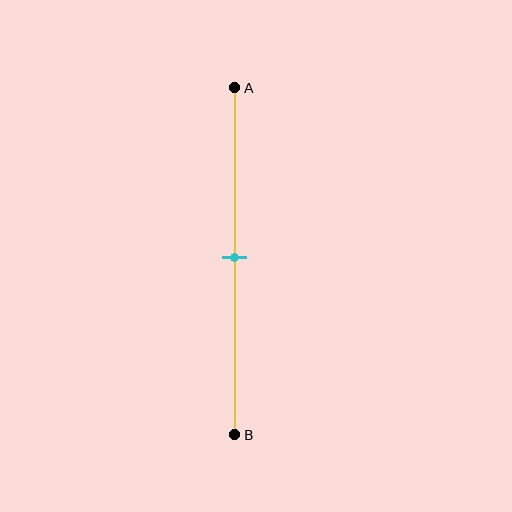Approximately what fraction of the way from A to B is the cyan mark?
The cyan mark is approximately 50% of the way from A to B.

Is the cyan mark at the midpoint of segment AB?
Yes, the mark is approximately at the midpoint.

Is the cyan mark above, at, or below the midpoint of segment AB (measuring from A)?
The cyan mark is approximately at the midpoint of segment AB.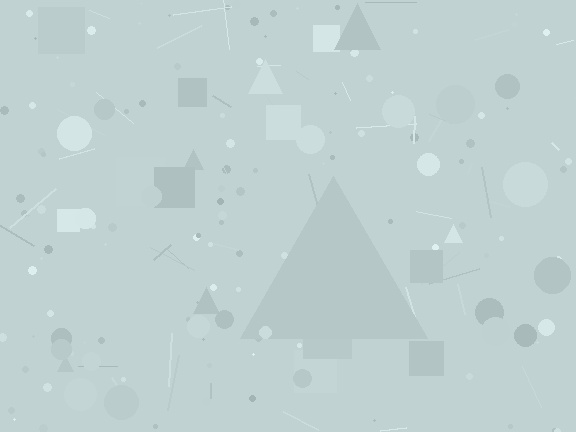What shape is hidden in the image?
A triangle is hidden in the image.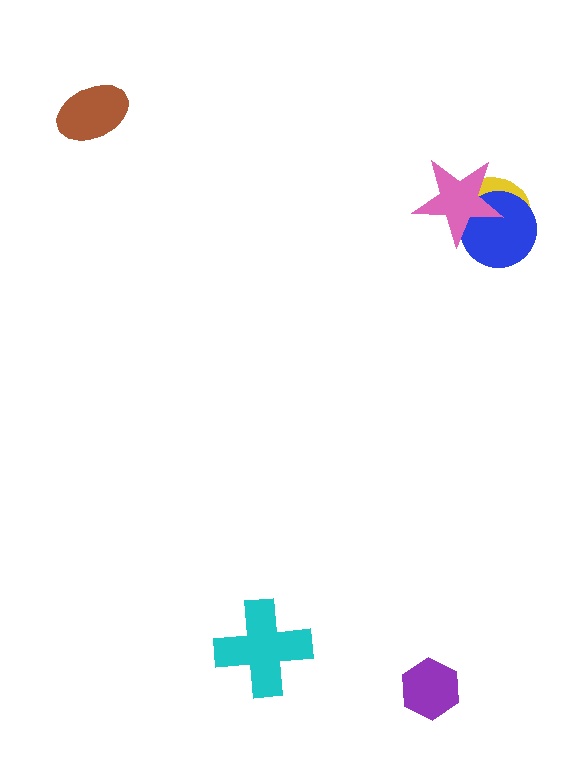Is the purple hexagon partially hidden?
No, no other shape covers it.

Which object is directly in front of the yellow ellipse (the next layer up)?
The blue circle is directly in front of the yellow ellipse.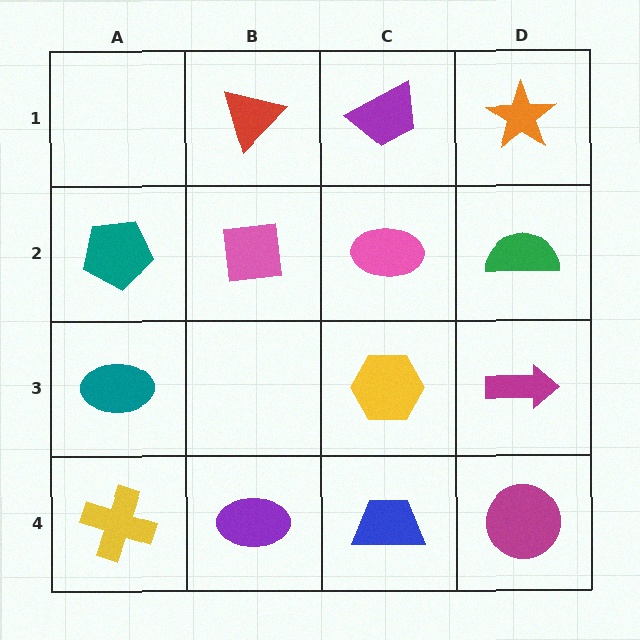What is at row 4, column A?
A yellow cross.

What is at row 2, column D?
A green semicircle.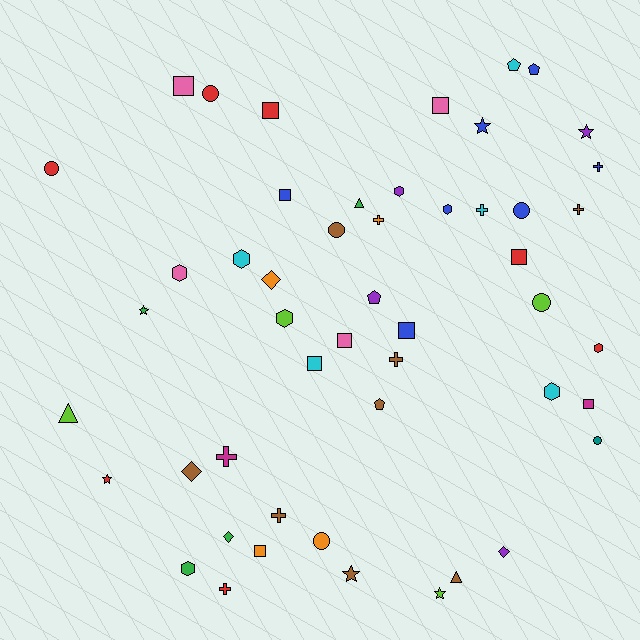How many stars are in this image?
There are 6 stars.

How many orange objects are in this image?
There are 4 orange objects.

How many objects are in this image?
There are 50 objects.